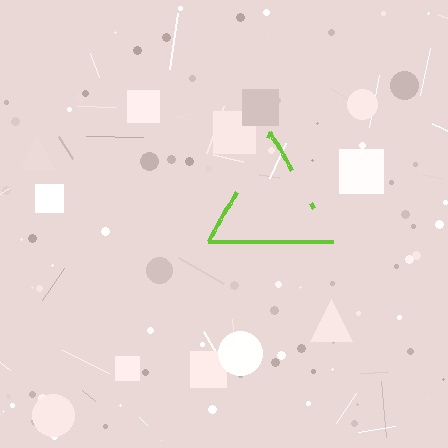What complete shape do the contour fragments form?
The contour fragments form a triangle.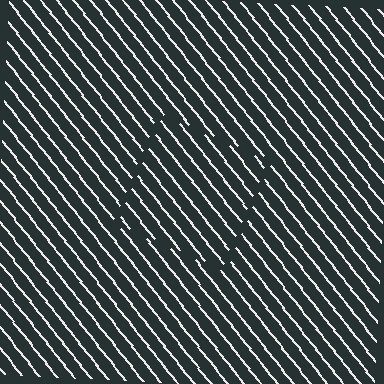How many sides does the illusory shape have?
4 sides — the line-ends trace a square.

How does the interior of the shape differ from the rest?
The interior of the shape contains the same grating, shifted by half a period — the contour is defined by the phase discontinuity where line-ends from the inner and outer gratings abut.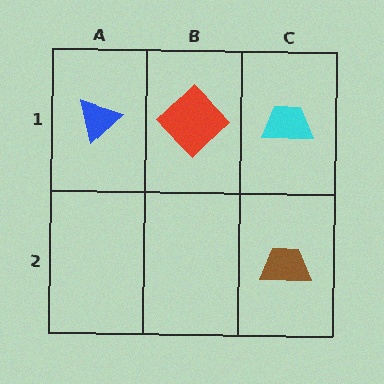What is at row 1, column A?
A blue triangle.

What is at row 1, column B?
A red diamond.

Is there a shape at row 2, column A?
No, that cell is empty.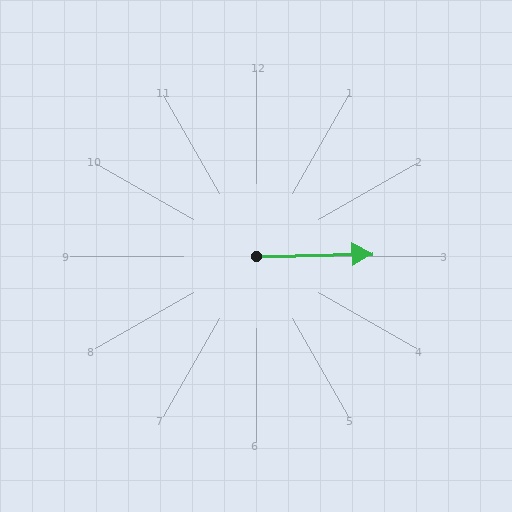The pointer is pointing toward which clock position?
Roughly 3 o'clock.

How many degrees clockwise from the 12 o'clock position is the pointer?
Approximately 89 degrees.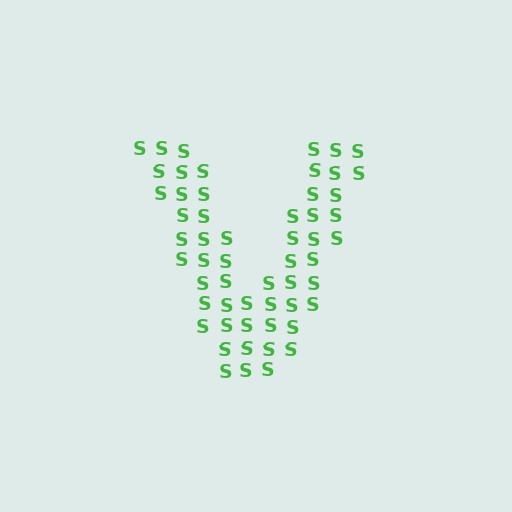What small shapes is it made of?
It is made of small letter S's.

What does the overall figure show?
The overall figure shows the letter V.